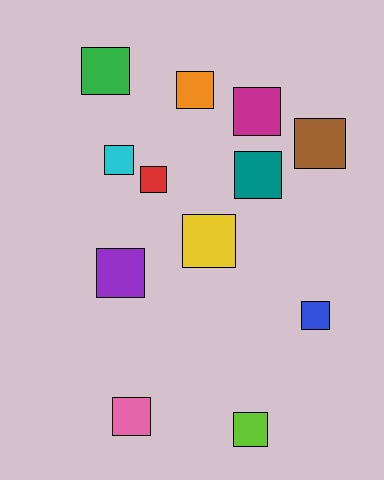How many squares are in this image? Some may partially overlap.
There are 12 squares.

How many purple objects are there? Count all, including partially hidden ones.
There is 1 purple object.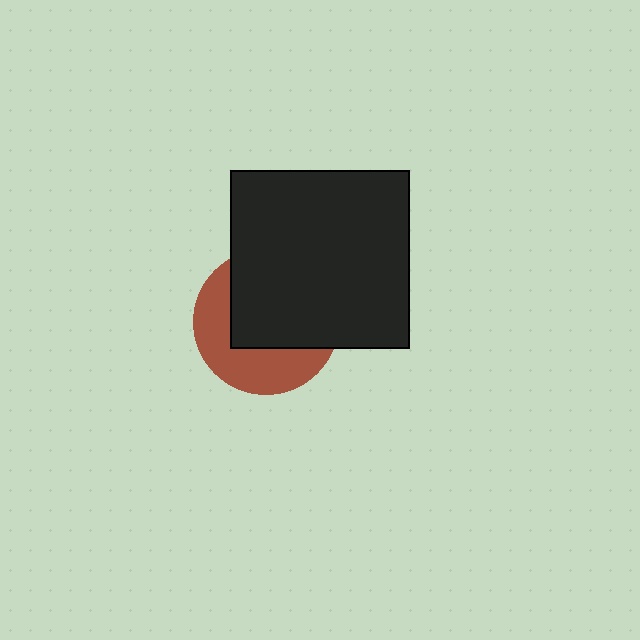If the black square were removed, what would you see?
You would see the complete brown circle.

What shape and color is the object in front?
The object in front is a black square.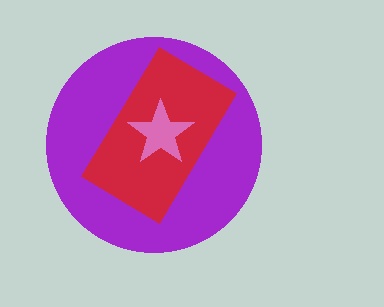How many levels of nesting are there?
3.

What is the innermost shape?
The pink star.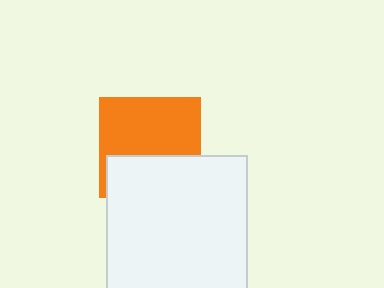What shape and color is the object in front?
The object in front is a white square.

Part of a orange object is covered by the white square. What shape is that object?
It is a square.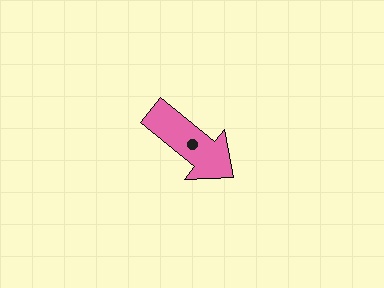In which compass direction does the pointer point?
Southeast.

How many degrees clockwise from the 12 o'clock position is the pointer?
Approximately 129 degrees.